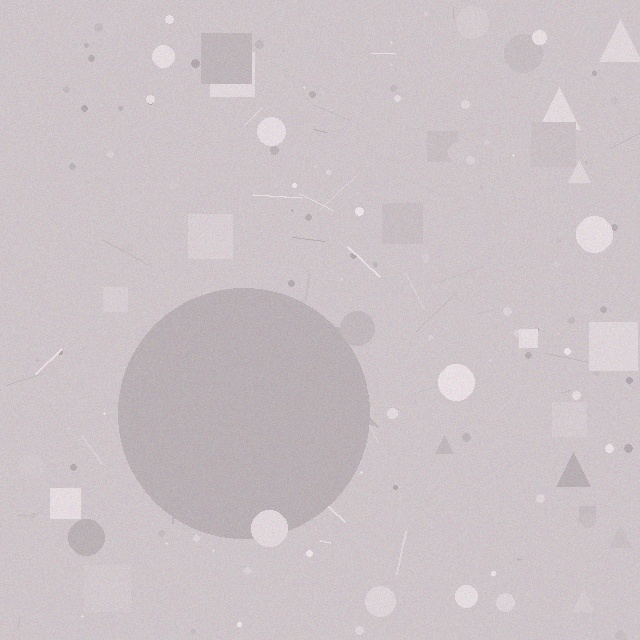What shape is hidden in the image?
A circle is hidden in the image.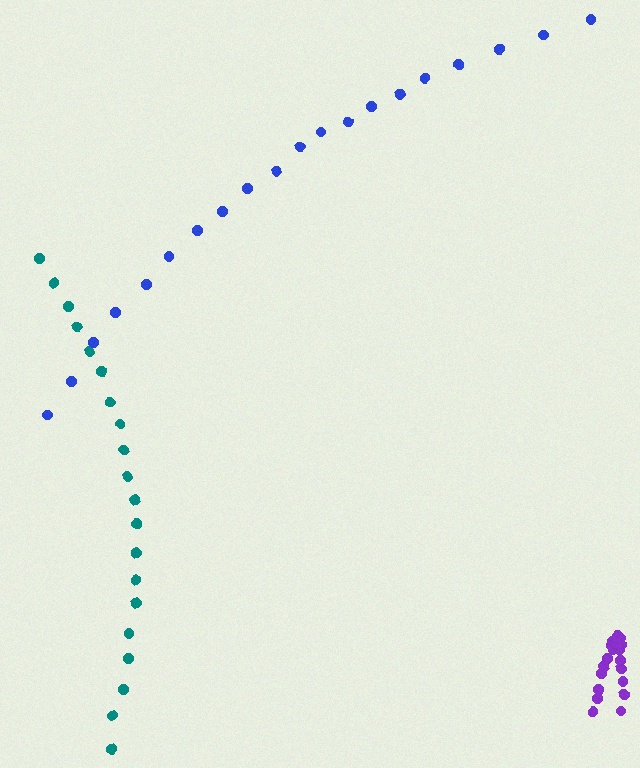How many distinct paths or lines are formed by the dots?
There are 3 distinct paths.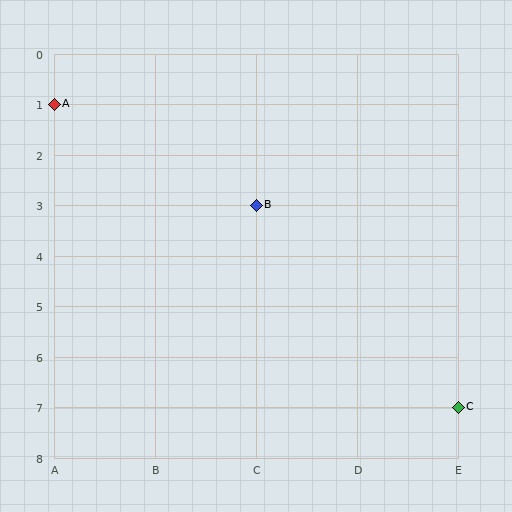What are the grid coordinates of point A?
Point A is at grid coordinates (A, 1).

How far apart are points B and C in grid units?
Points B and C are 2 columns and 4 rows apart (about 4.5 grid units diagonally).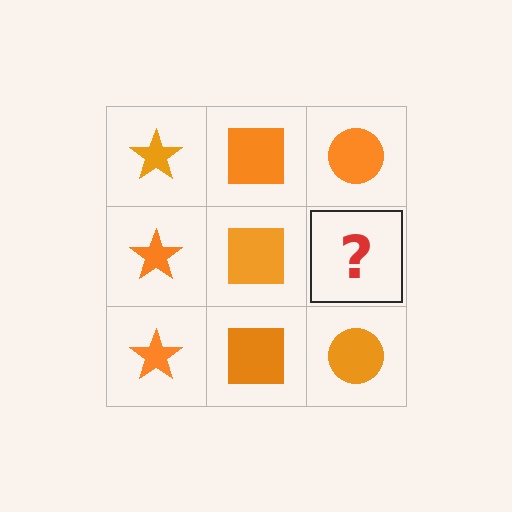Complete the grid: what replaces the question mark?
The question mark should be replaced with an orange circle.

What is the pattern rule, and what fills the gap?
The rule is that each column has a consistent shape. The gap should be filled with an orange circle.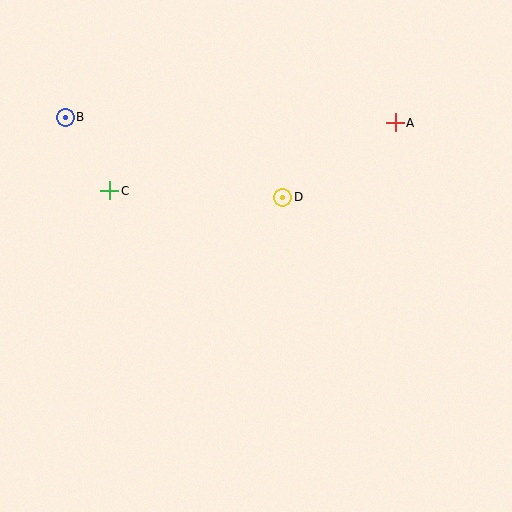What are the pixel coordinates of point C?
Point C is at (110, 191).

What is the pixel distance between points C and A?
The distance between C and A is 293 pixels.